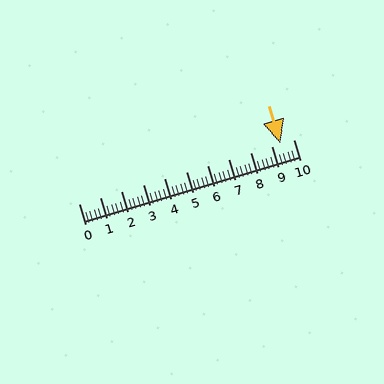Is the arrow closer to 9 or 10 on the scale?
The arrow is closer to 9.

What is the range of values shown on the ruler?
The ruler shows values from 0 to 10.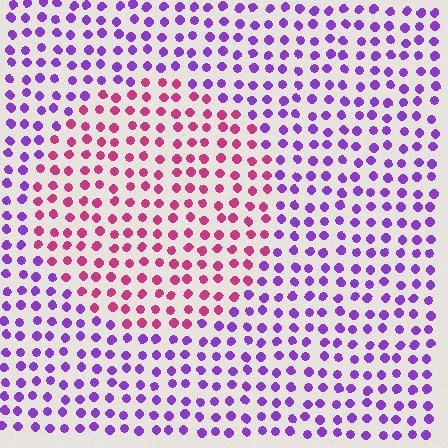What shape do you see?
I see a circle.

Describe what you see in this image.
The image is filled with small purple elements in a uniform arrangement. A circle-shaped region is visible where the elements are tinted to a slightly different hue, forming a subtle color boundary.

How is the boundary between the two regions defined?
The boundary is defined purely by a slight shift in hue (about 54 degrees). Spacing, size, and orientation are identical on both sides.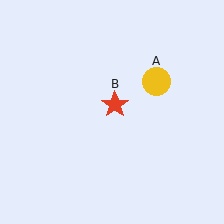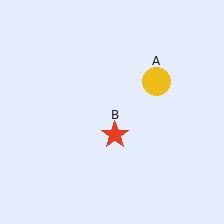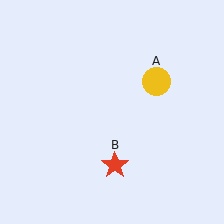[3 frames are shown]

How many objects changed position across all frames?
1 object changed position: red star (object B).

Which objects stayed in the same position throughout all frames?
Yellow circle (object A) remained stationary.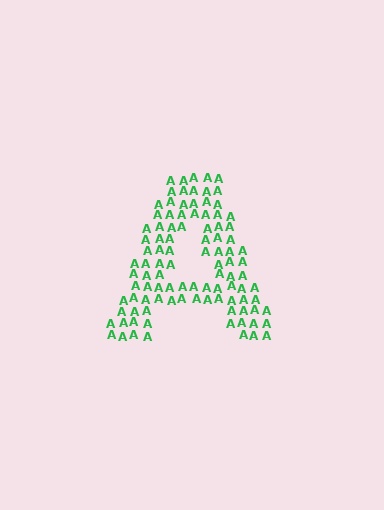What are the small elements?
The small elements are letter A's.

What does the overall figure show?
The overall figure shows the letter A.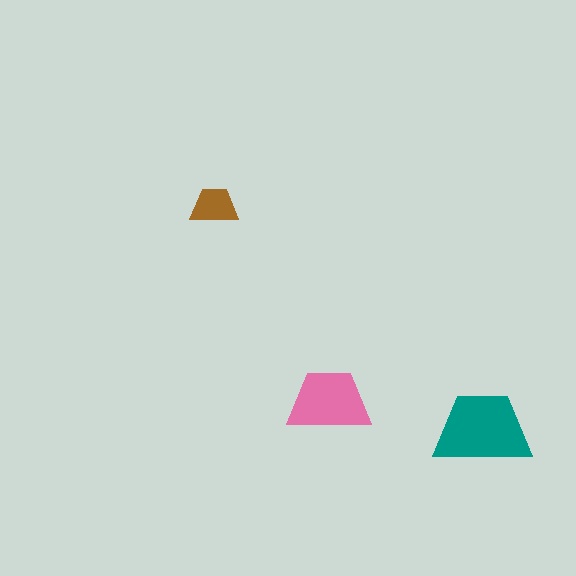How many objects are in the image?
There are 3 objects in the image.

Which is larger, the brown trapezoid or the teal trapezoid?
The teal one.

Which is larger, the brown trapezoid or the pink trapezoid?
The pink one.